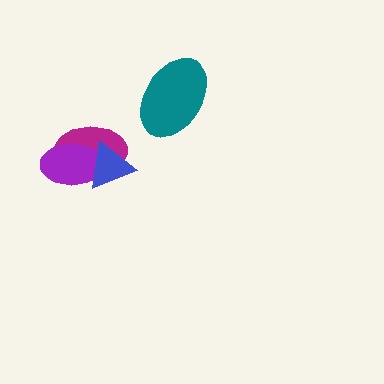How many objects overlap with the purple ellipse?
2 objects overlap with the purple ellipse.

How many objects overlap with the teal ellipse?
0 objects overlap with the teal ellipse.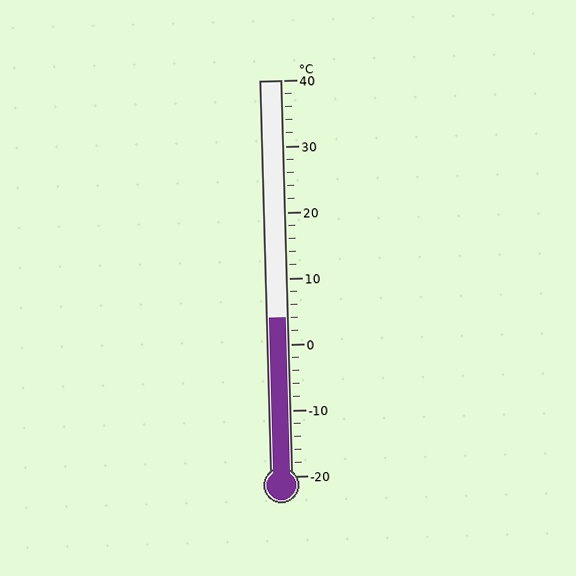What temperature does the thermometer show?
The thermometer shows approximately 4°C.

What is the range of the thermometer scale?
The thermometer scale ranges from -20°C to 40°C.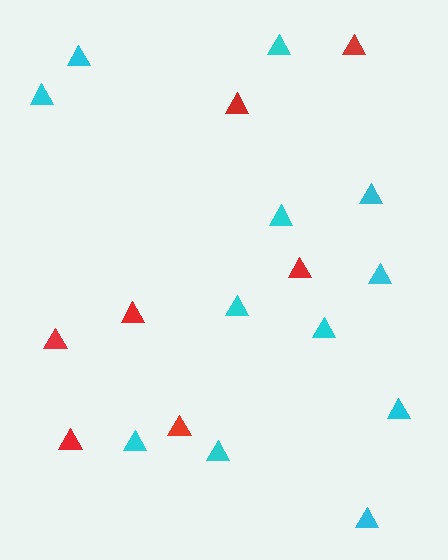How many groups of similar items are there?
There are 2 groups: one group of cyan triangles (12) and one group of red triangles (7).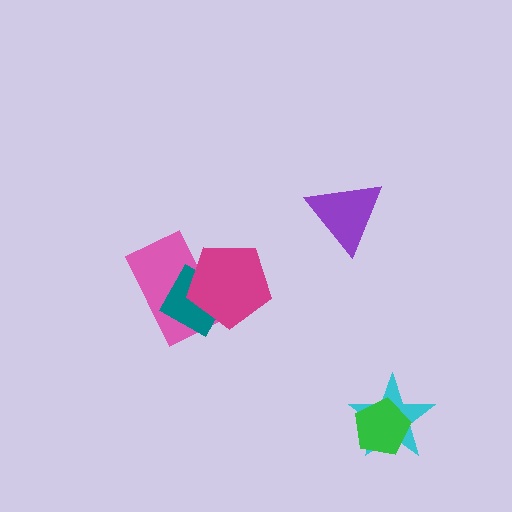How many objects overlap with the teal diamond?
2 objects overlap with the teal diamond.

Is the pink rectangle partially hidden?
Yes, it is partially covered by another shape.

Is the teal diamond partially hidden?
Yes, it is partially covered by another shape.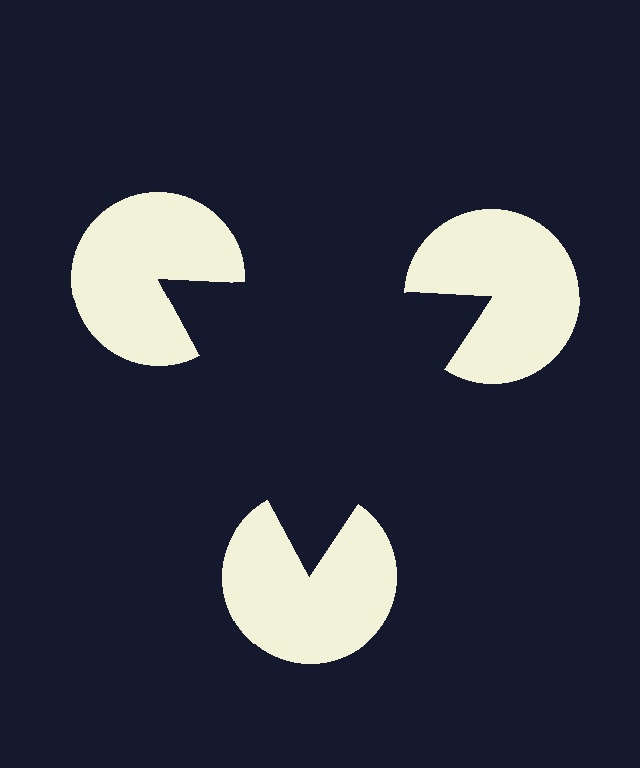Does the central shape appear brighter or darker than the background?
It typically appears slightly darker than the background, even though no actual brightness change is drawn.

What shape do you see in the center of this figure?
An illusory triangle — its edges are inferred from the aligned wedge cuts in the pac-man discs, not physically drawn.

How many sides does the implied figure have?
3 sides.